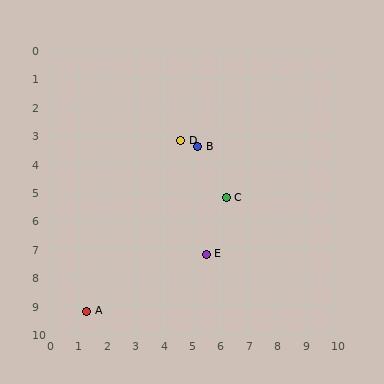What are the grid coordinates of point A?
Point A is at approximately (1.3, 9.2).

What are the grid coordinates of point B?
Point B is at approximately (5.2, 3.4).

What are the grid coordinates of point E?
Point E is at approximately (5.5, 7.2).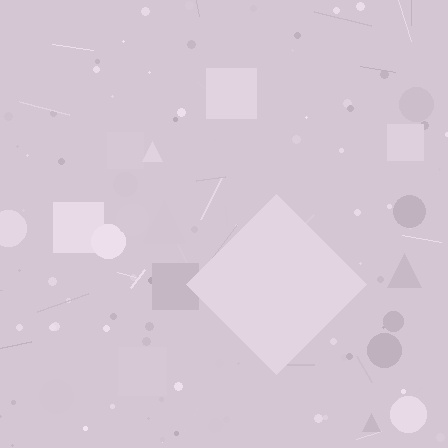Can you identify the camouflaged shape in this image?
The camouflaged shape is a diamond.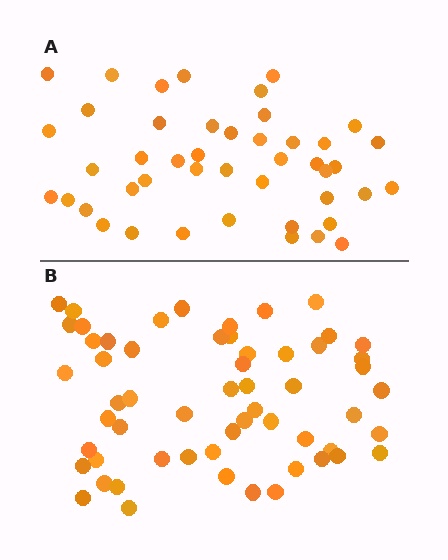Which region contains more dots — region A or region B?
Region B (the bottom region) has more dots.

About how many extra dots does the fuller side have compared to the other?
Region B has approximately 15 more dots than region A.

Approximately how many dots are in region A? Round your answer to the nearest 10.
About 40 dots. (The exact count is 45, which rounds to 40.)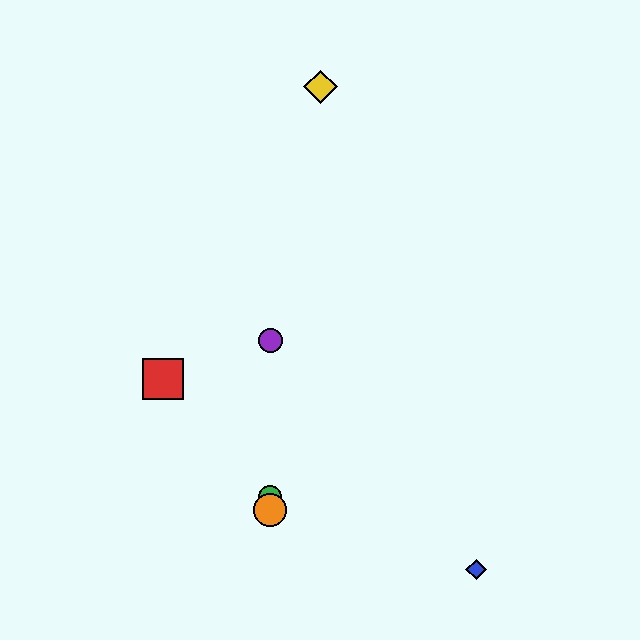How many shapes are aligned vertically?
3 shapes (the green circle, the purple circle, the orange circle) are aligned vertically.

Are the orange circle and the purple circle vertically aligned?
Yes, both are at x≈270.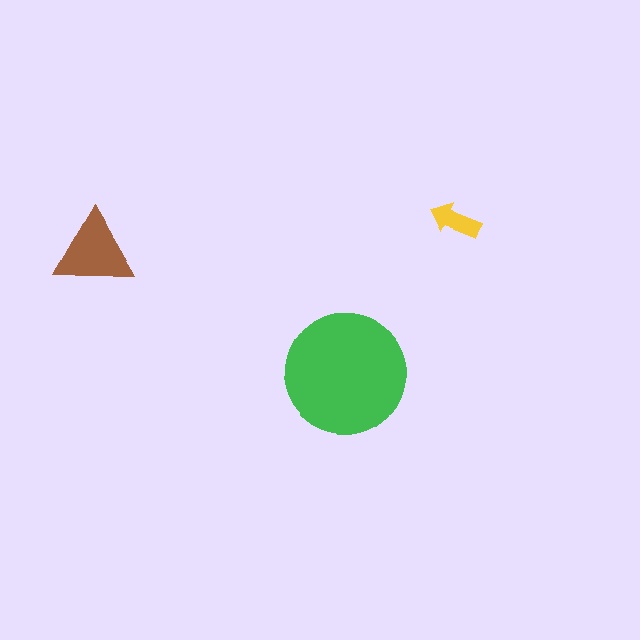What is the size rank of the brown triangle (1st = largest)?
2nd.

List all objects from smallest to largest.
The yellow arrow, the brown triangle, the green circle.